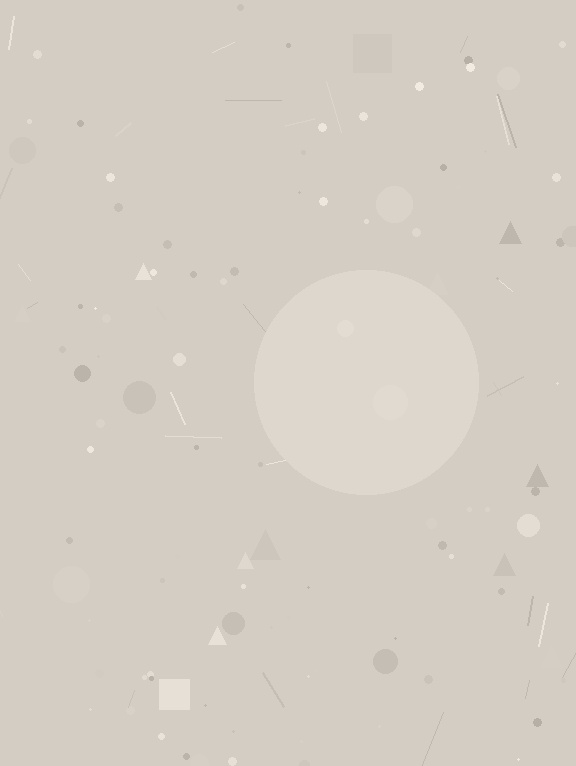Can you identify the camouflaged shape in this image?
The camouflaged shape is a circle.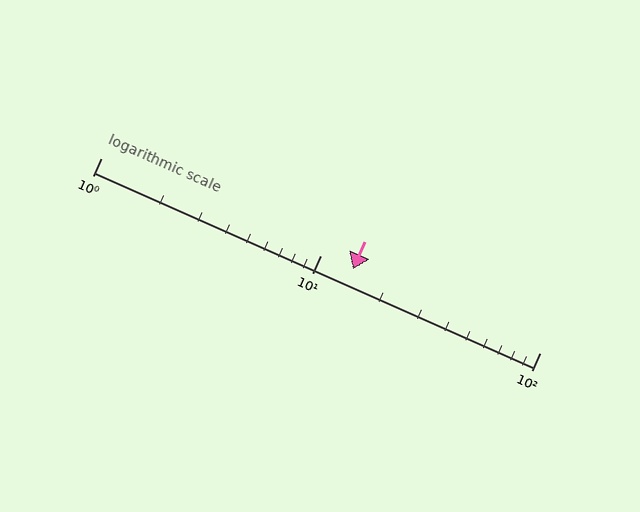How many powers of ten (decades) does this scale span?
The scale spans 2 decades, from 1 to 100.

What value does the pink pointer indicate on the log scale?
The pointer indicates approximately 14.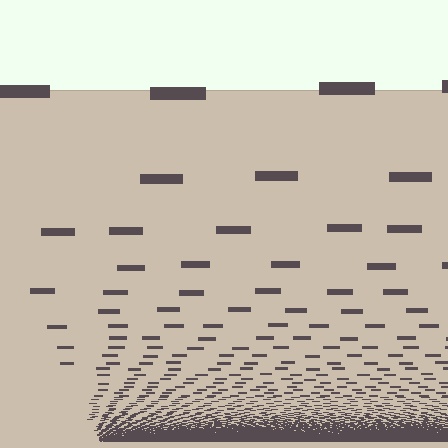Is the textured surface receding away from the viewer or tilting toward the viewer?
The surface appears to tilt toward the viewer. Texture elements get larger and sparser toward the top.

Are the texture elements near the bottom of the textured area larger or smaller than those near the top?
Smaller. The gradient is inverted — elements near the bottom are smaller and denser.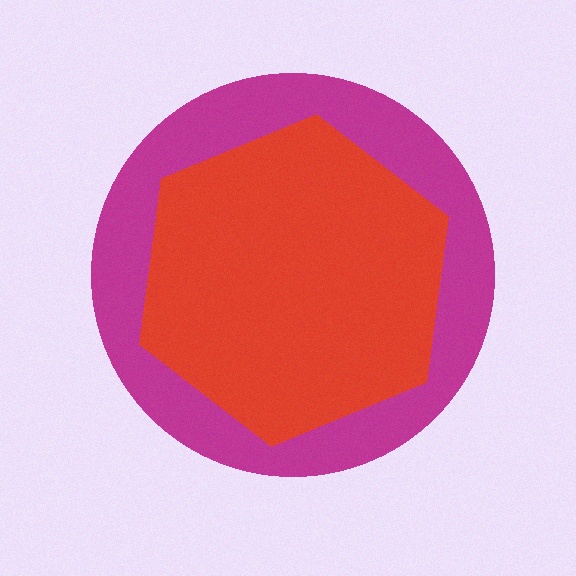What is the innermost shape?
The red hexagon.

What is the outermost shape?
The magenta circle.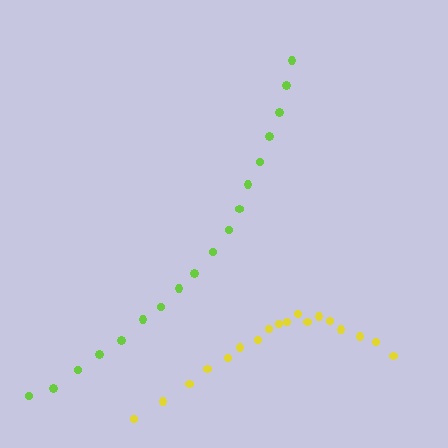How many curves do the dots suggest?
There are 2 distinct paths.